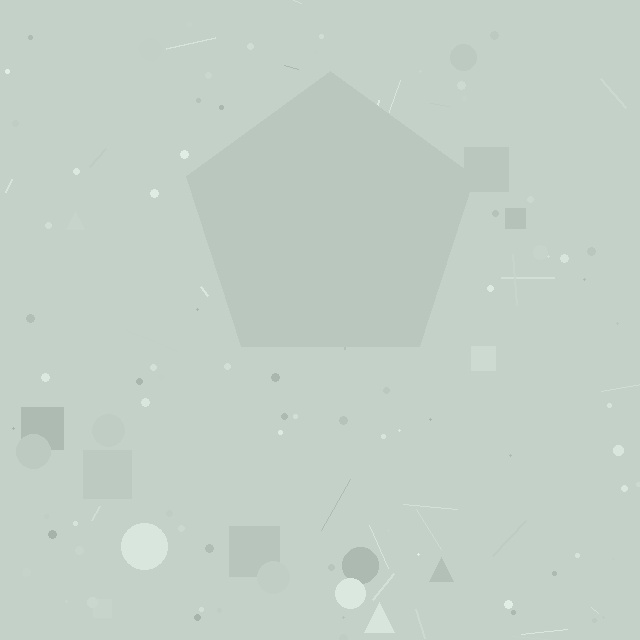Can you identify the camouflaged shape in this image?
The camouflaged shape is a pentagon.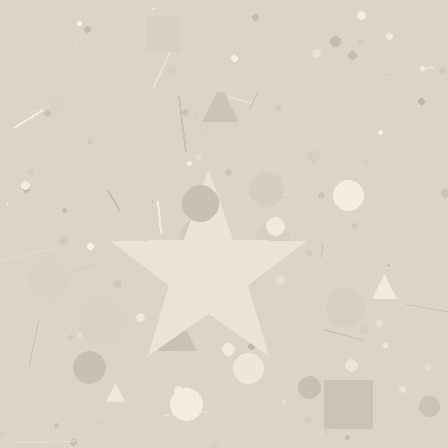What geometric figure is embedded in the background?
A star is embedded in the background.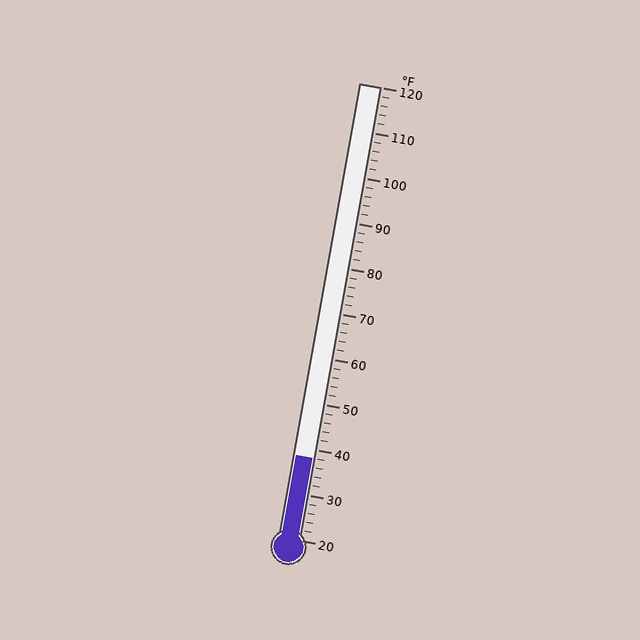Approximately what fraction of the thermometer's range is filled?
The thermometer is filled to approximately 20% of its range.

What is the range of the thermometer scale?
The thermometer scale ranges from 20°F to 120°F.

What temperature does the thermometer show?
The thermometer shows approximately 38°F.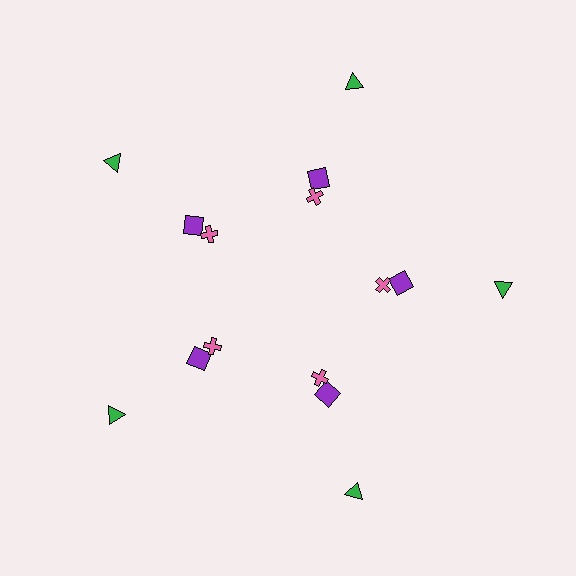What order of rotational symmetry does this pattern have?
This pattern has 5-fold rotational symmetry.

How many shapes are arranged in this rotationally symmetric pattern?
There are 15 shapes, arranged in 5 groups of 3.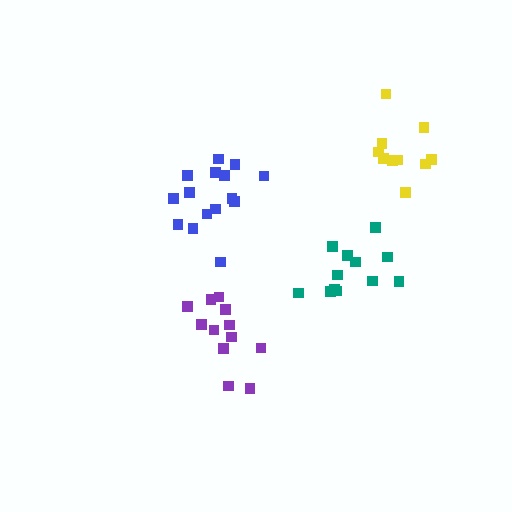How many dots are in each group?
Group 1: 12 dots, Group 2: 12 dots, Group 3: 15 dots, Group 4: 10 dots (49 total).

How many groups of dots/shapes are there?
There are 4 groups.